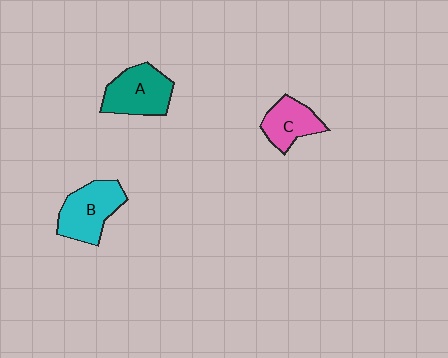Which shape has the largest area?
Shape B (cyan).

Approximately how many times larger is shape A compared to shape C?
Approximately 1.3 times.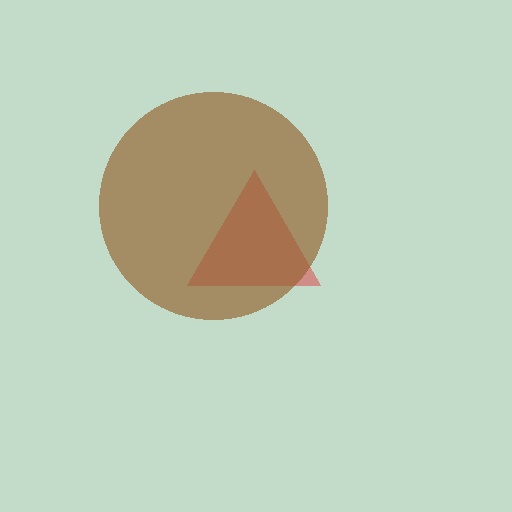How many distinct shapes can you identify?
There are 2 distinct shapes: a red triangle, a brown circle.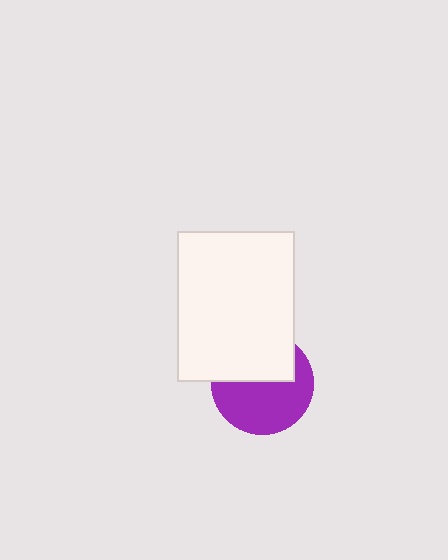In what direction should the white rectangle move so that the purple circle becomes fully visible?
The white rectangle should move up. That is the shortest direction to clear the overlap and leave the purple circle fully visible.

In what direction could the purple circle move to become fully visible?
The purple circle could move down. That would shift it out from behind the white rectangle entirely.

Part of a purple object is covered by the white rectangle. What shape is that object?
It is a circle.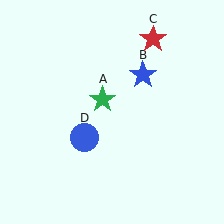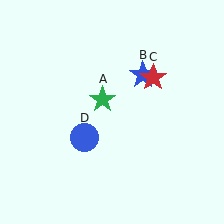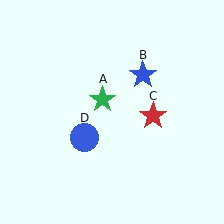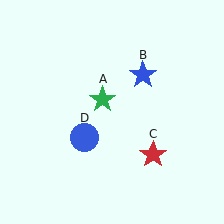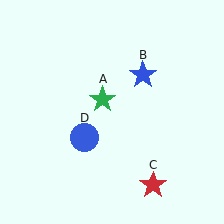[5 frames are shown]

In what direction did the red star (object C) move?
The red star (object C) moved down.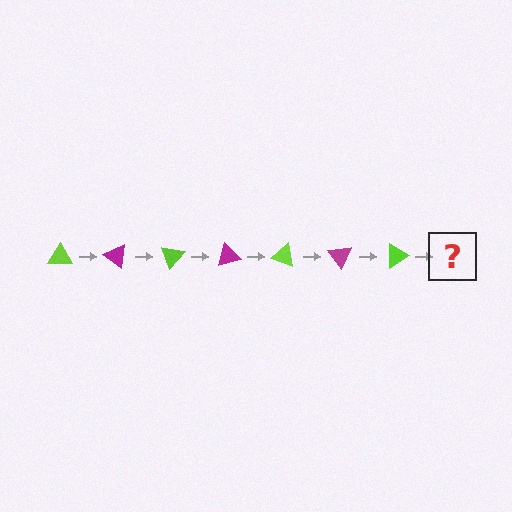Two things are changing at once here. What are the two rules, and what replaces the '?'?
The two rules are that it rotates 35 degrees each step and the color cycles through lime and magenta. The '?' should be a magenta triangle, rotated 245 degrees from the start.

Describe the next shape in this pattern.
It should be a magenta triangle, rotated 245 degrees from the start.